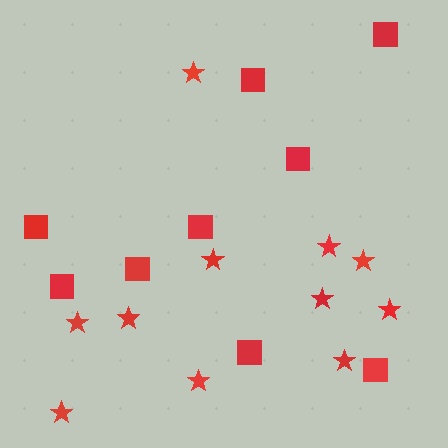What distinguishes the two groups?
There are 2 groups: one group of stars (11) and one group of squares (9).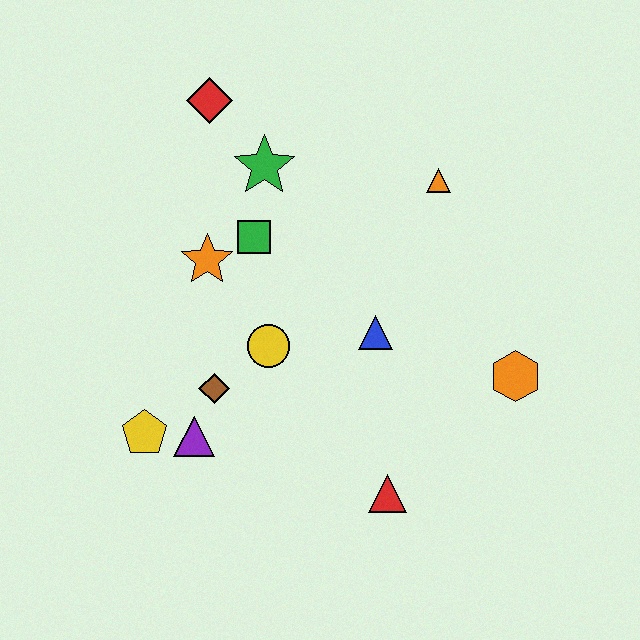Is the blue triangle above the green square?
No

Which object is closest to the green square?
The orange star is closest to the green square.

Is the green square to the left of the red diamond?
No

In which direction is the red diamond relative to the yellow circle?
The red diamond is above the yellow circle.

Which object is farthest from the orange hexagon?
The red diamond is farthest from the orange hexagon.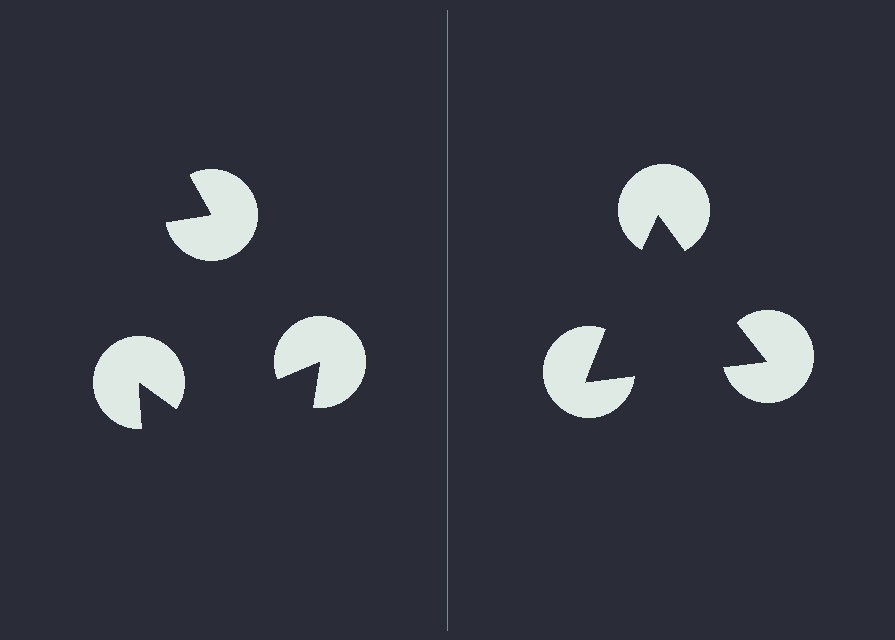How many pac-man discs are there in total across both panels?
6 — 3 on each side.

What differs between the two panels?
The pac-man discs are positioned identically on both sides; only the wedge orientations differ. On the right they align to a triangle; on the left they are misaligned.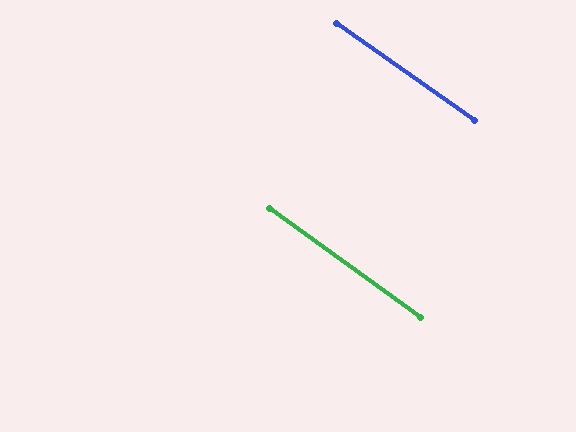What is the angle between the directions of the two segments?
Approximately 1 degree.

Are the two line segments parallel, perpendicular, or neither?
Parallel — their directions differ by only 0.7°.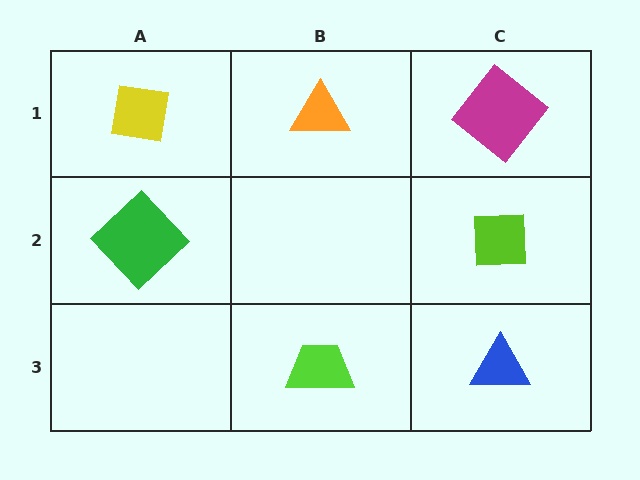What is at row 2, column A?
A green diamond.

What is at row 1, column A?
A yellow square.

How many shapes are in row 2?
2 shapes.